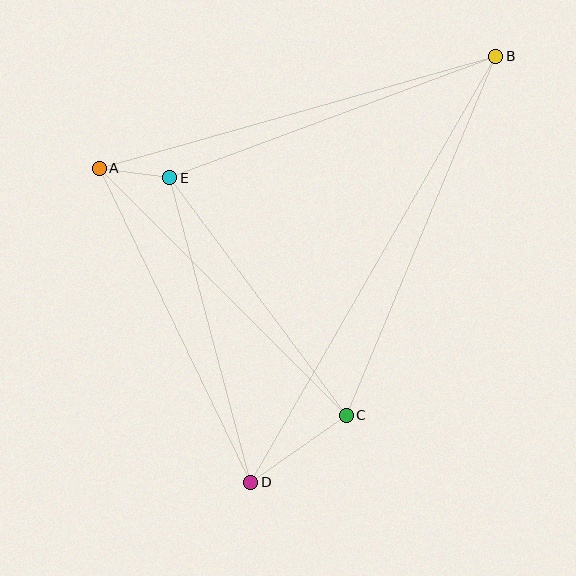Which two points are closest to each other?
Points A and E are closest to each other.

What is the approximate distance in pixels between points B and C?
The distance between B and C is approximately 389 pixels.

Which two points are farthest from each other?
Points B and D are farthest from each other.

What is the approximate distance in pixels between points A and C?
The distance between A and C is approximately 349 pixels.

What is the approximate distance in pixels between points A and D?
The distance between A and D is approximately 348 pixels.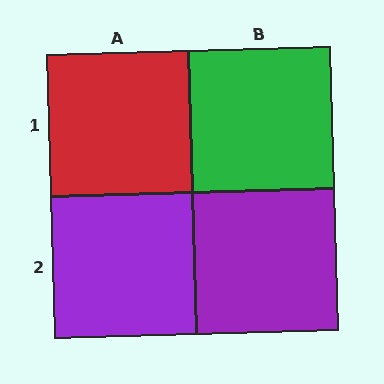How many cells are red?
1 cell is red.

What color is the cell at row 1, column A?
Red.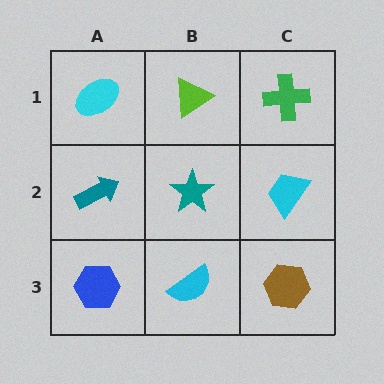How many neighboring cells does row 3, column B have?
3.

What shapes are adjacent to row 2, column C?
A green cross (row 1, column C), a brown hexagon (row 3, column C), a teal star (row 2, column B).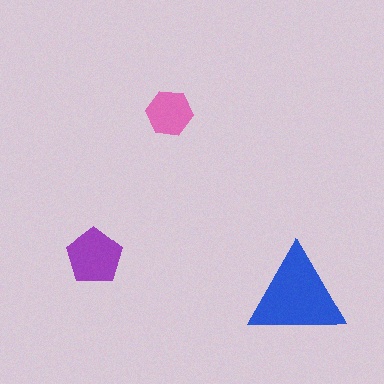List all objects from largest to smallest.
The blue triangle, the purple pentagon, the pink hexagon.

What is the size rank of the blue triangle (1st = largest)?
1st.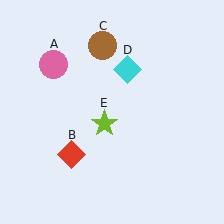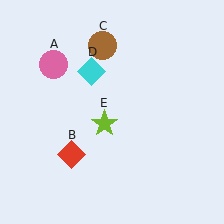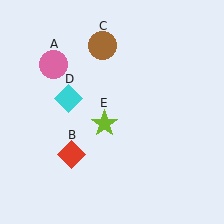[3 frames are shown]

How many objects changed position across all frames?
1 object changed position: cyan diamond (object D).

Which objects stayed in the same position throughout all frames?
Pink circle (object A) and red diamond (object B) and brown circle (object C) and lime star (object E) remained stationary.